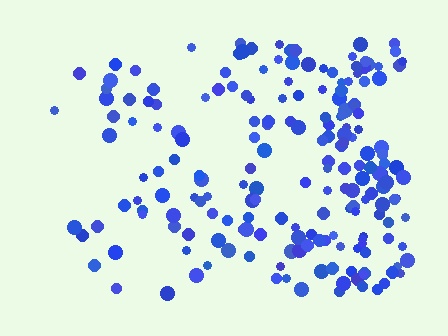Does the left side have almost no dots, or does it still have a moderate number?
Still a moderate number, just noticeably fewer than the right.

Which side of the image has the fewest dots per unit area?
The left.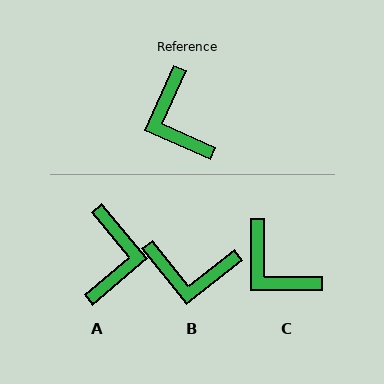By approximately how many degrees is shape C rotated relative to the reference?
Approximately 24 degrees counter-clockwise.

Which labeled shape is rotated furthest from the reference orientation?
A, about 154 degrees away.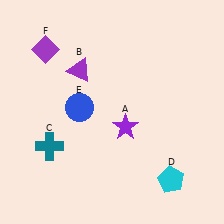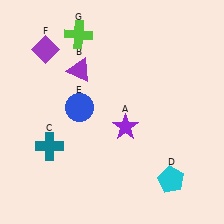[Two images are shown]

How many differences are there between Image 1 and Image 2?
There is 1 difference between the two images.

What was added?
A lime cross (G) was added in Image 2.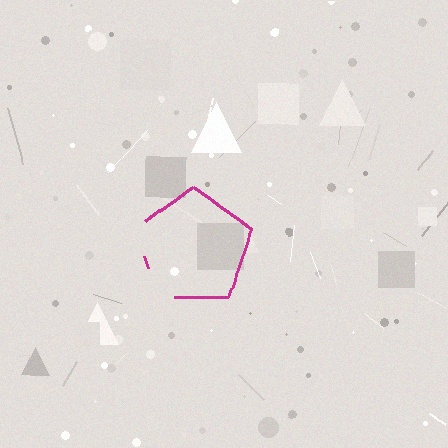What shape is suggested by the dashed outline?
The dashed outline suggests a pentagon.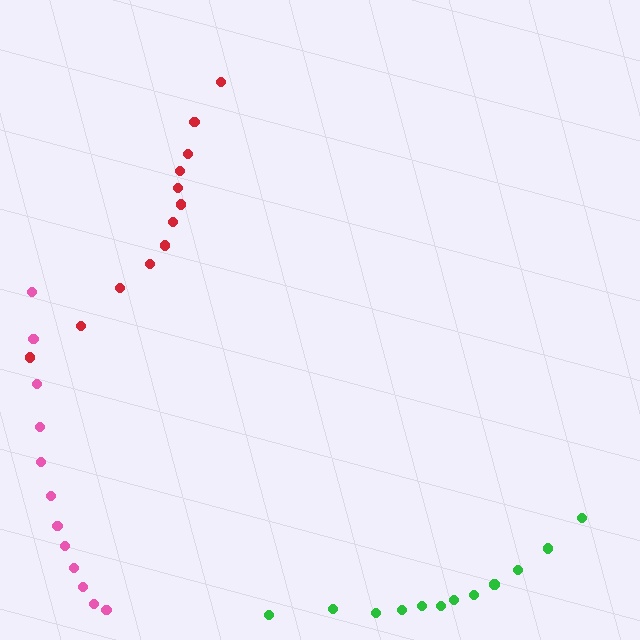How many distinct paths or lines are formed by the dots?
There are 3 distinct paths.